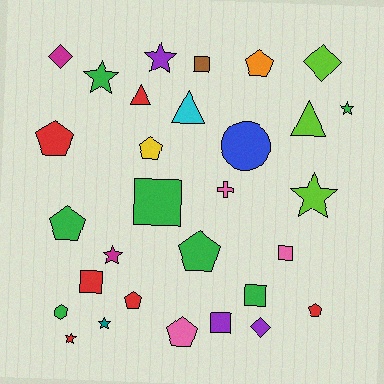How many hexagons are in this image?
There is 1 hexagon.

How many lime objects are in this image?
There are 3 lime objects.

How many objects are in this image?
There are 30 objects.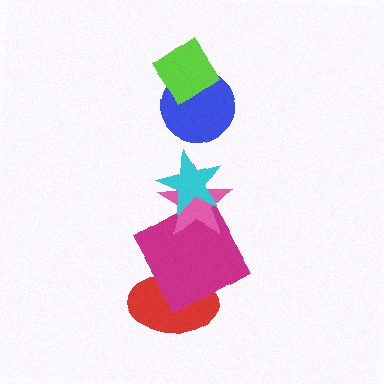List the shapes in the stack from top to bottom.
From top to bottom: the lime diamond, the blue circle, the cyan star, the pink star, the magenta square, the red ellipse.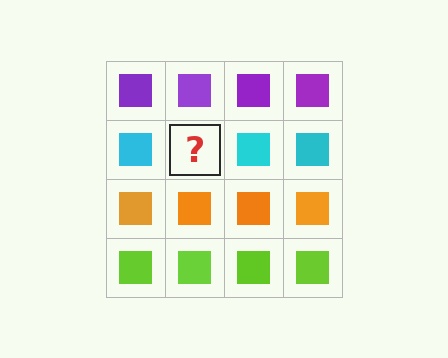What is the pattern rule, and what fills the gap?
The rule is that each row has a consistent color. The gap should be filled with a cyan square.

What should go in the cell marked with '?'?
The missing cell should contain a cyan square.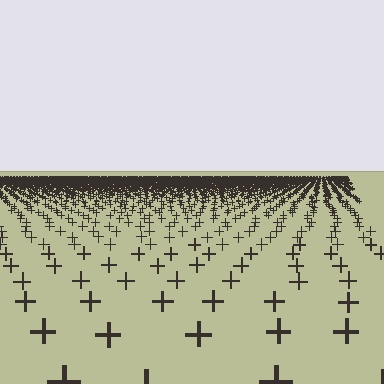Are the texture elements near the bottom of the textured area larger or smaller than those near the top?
Larger. Near the bottom, elements are closer to the viewer and appear at a bigger on-screen size.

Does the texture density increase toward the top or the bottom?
Density increases toward the top.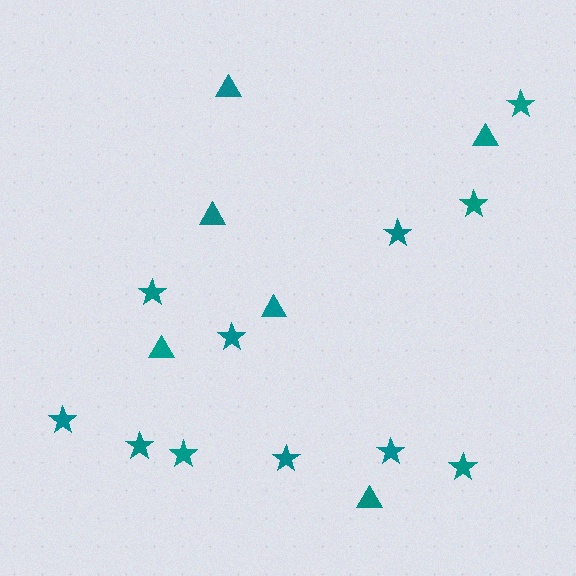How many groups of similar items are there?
There are 2 groups: one group of stars (11) and one group of triangles (6).